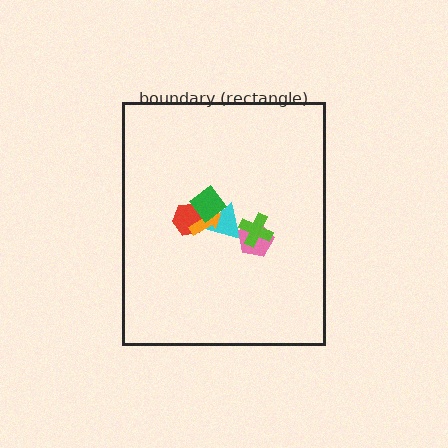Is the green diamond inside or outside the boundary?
Inside.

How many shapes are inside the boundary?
6 inside, 0 outside.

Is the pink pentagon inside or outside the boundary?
Inside.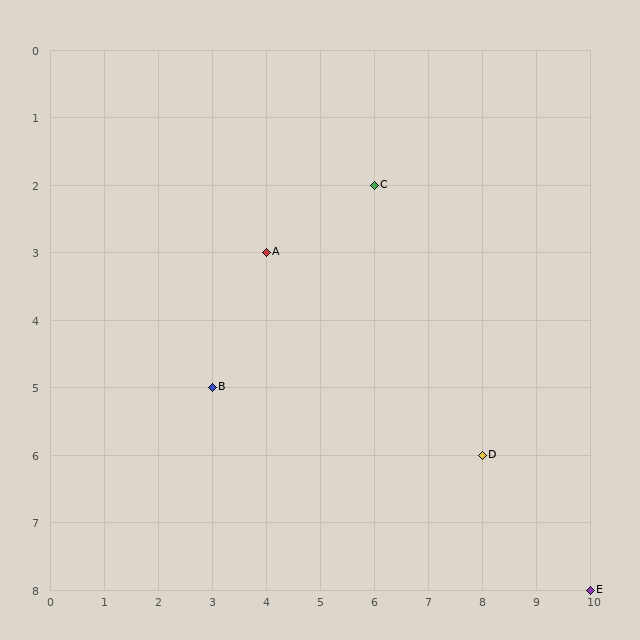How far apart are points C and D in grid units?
Points C and D are 2 columns and 4 rows apart (about 4.5 grid units diagonally).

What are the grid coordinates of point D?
Point D is at grid coordinates (8, 6).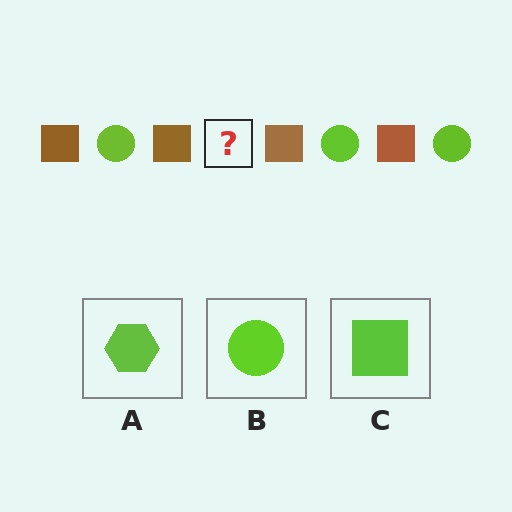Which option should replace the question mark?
Option B.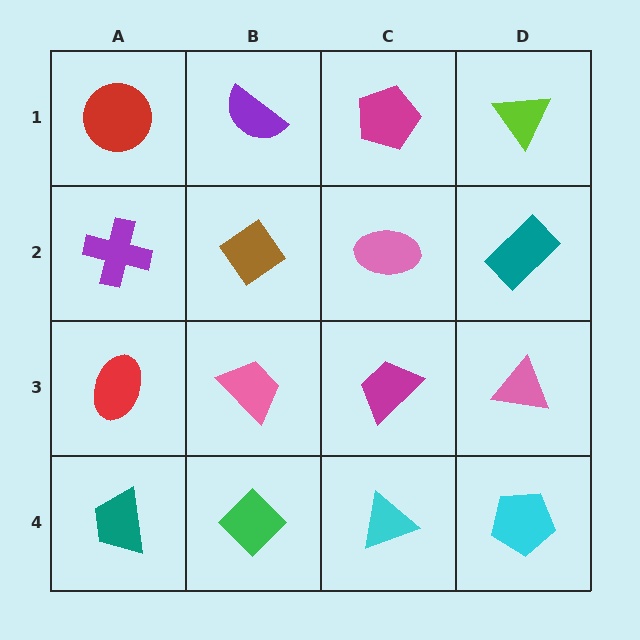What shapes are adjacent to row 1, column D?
A teal rectangle (row 2, column D), a magenta pentagon (row 1, column C).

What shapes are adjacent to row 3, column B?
A brown diamond (row 2, column B), a green diamond (row 4, column B), a red ellipse (row 3, column A), a magenta trapezoid (row 3, column C).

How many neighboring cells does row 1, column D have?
2.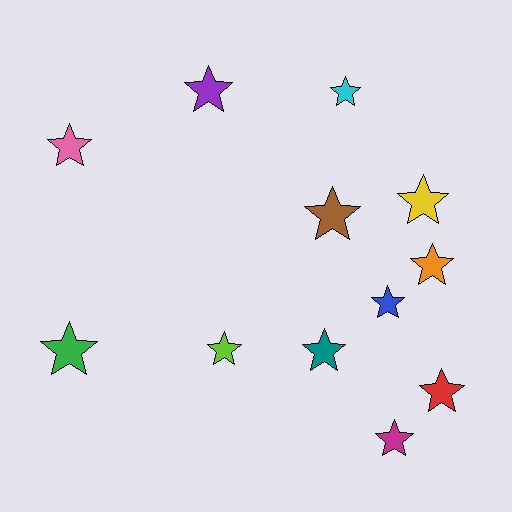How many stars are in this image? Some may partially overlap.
There are 12 stars.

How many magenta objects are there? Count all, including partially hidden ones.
There is 1 magenta object.